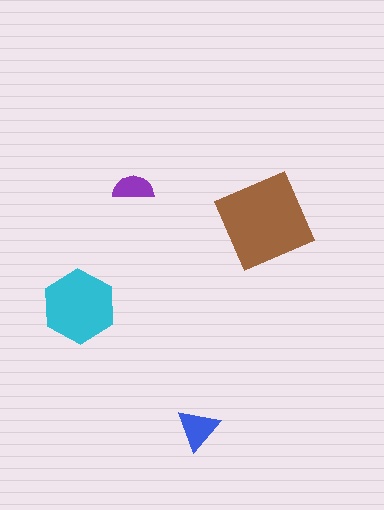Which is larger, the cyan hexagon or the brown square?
The brown square.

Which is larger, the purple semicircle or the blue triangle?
The blue triangle.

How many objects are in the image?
There are 4 objects in the image.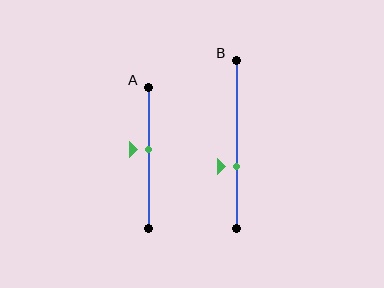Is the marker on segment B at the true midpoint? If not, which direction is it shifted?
No, the marker on segment B is shifted downward by about 13% of the segment length.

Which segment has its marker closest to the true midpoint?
Segment A has its marker closest to the true midpoint.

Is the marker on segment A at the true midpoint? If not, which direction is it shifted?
No, the marker on segment A is shifted upward by about 6% of the segment length.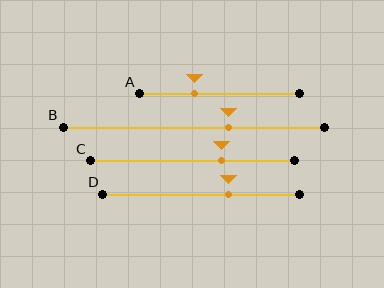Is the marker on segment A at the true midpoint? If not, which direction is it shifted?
No, the marker on segment A is shifted to the left by about 16% of the segment length.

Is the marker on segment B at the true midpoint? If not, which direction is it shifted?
No, the marker on segment B is shifted to the right by about 13% of the segment length.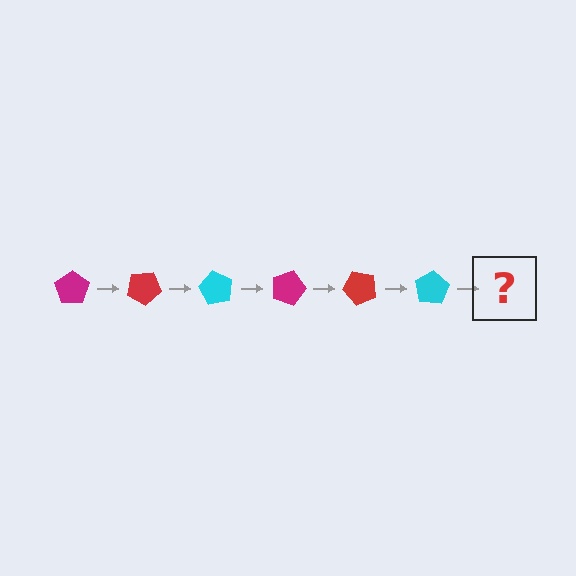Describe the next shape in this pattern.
It should be a magenta pentagon, rotated 180 degrees from the start.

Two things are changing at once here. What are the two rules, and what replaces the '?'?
The two rules are that it rotates 30 degrees each step and the color cycles through magenta, red, and cyan. The '?' should be a magenta pentagon, rotated 180 degrees from the start.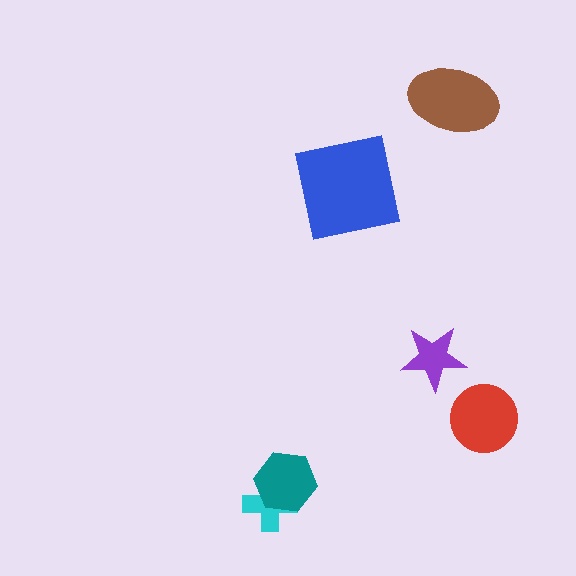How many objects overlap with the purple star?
0 objects overlap with the purple star.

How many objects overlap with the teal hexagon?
1 object overlaps with the teal hexagon.